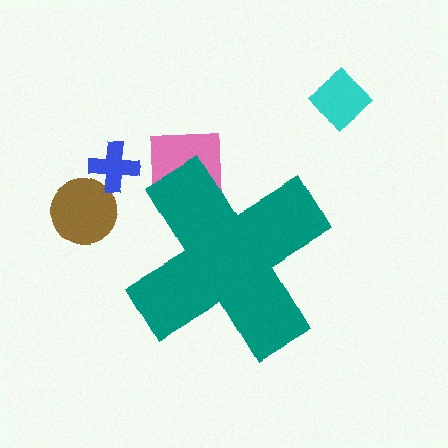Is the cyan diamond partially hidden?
No, the cyan diamond is fully visible.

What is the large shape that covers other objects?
A teal cross.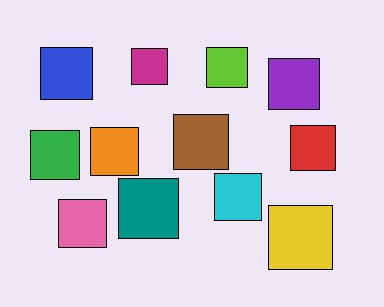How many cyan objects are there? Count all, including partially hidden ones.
There is 1 cyan object.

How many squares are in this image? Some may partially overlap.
There are 12 squares.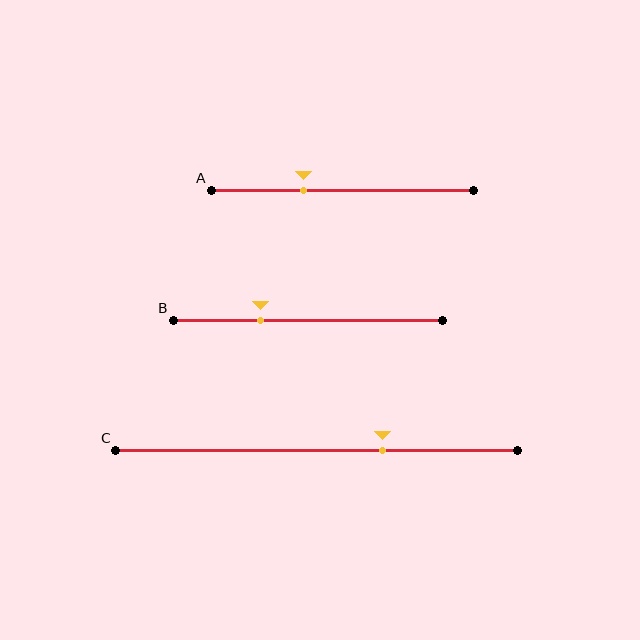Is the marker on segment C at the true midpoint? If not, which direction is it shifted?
No, the marker on segment C is shifted to the right by about 16% of the segment length.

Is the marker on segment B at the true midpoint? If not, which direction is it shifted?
No, the marker on segment B is shifted to the left by about 17% of the segment length.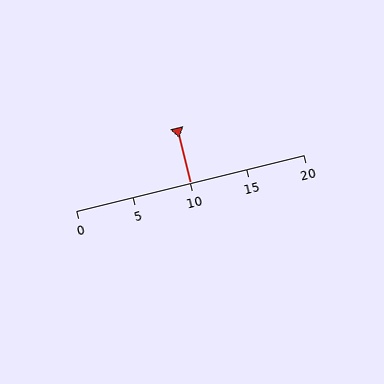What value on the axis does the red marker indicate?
The marker indicates approximately 10.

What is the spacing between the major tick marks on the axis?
The major ticks are spaced 5 apart.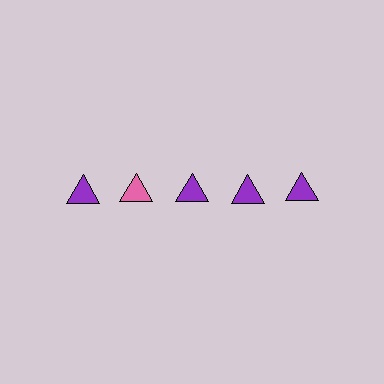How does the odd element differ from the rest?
It has a different color: pink instead of purple.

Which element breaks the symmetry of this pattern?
The pink triangle in the top row, second from left column breaks the symmetry. All other shapes are purple triangles.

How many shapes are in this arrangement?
There are 5 shapes arranged in a grid pattern.